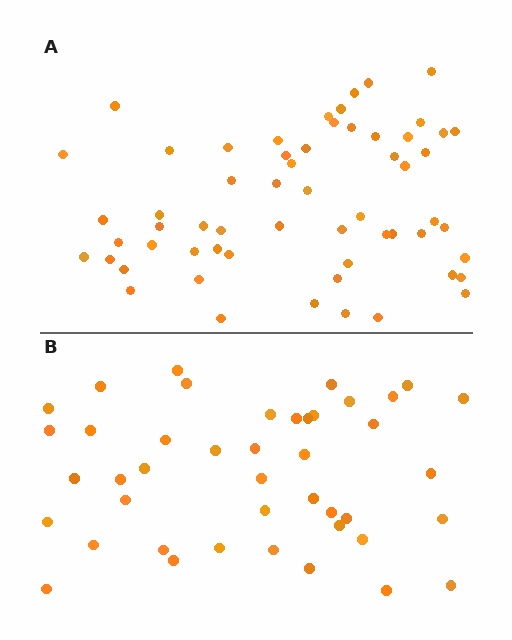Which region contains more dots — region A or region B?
Region A (the top region) has more dots.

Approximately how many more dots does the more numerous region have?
Region A has approximately 15 more dots than region B.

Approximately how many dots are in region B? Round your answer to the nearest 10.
About 40 dots. (The exact count is 43, which rounds to 40.)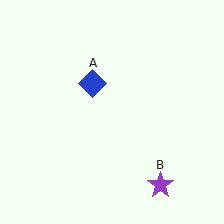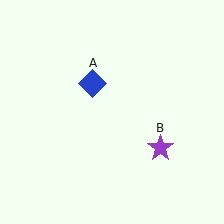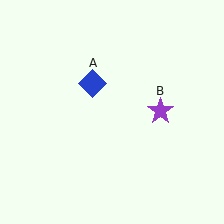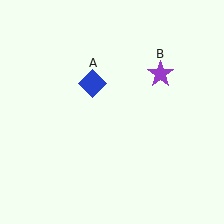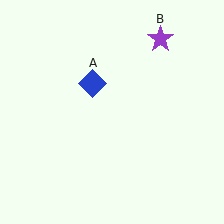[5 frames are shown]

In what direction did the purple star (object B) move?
The purple star (object B) moved up.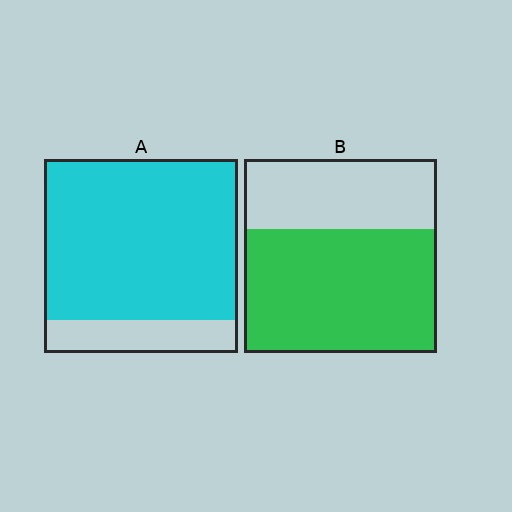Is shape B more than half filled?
Yes.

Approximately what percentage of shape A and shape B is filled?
A is approximately 85% and B is approximately 65%.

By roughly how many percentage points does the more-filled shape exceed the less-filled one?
By roughly 20 percentage points (A over B).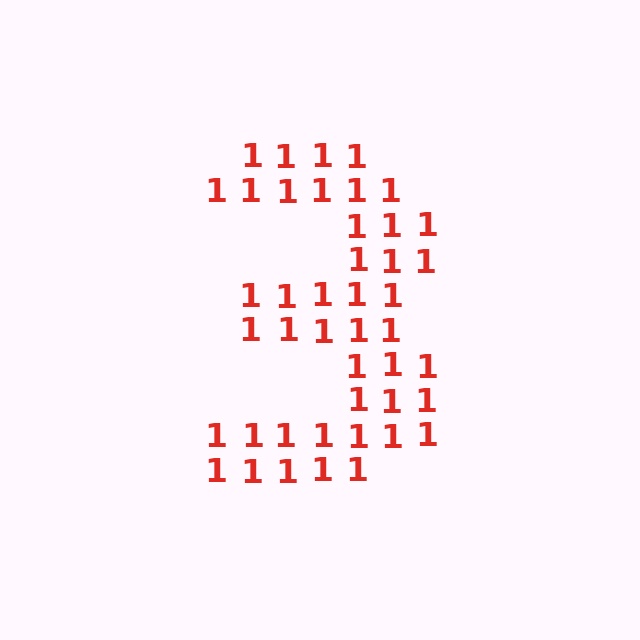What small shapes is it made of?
It is made of small digit 1's.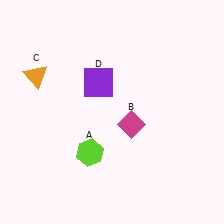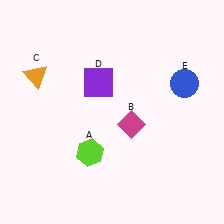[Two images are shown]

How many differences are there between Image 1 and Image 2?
There is 1 difference between the two images.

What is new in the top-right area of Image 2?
A blue circle (E) was added in the top-right area of Image 2.